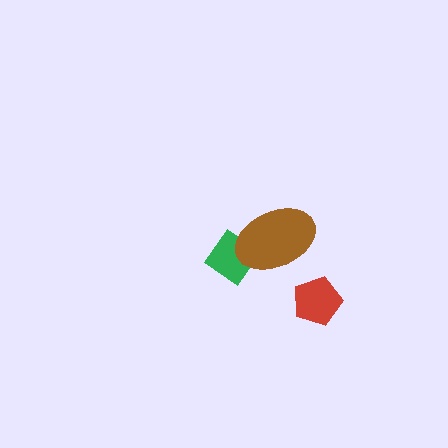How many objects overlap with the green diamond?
1 object overlaps with the green diamond.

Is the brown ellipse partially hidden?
No, no other shape covers it.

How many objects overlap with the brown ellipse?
1 object overlaps with the brown ellipse.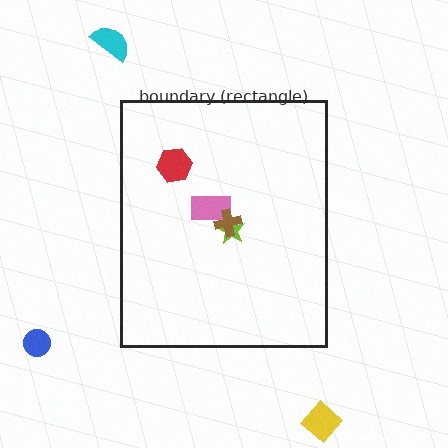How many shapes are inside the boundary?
4 inside, 3 outside.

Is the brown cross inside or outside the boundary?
Inside.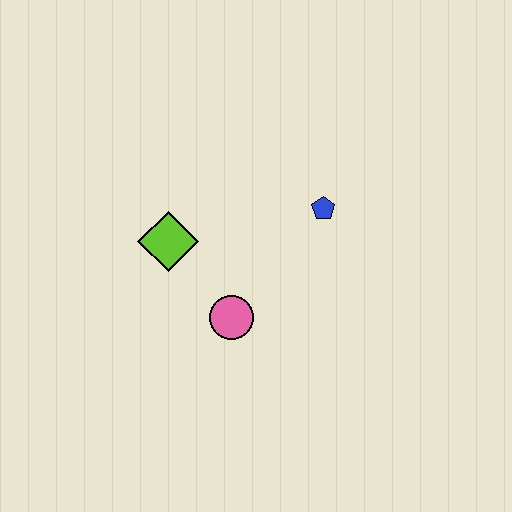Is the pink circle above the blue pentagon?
No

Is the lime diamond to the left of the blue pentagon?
Yes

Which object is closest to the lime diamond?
The pink circle is closest to the lime diamond.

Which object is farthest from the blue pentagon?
The lime diamond is farthest from the blue pentagon.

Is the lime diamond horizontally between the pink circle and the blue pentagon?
No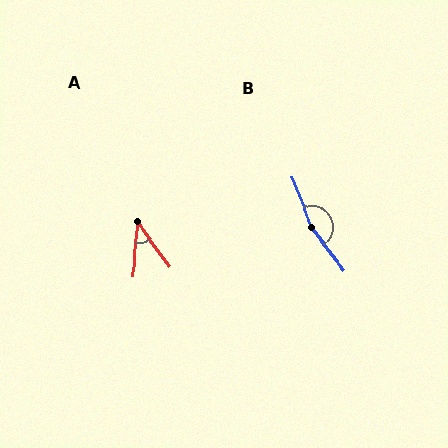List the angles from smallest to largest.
A (39°), B (164°).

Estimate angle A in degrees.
Approximately 39 degrees.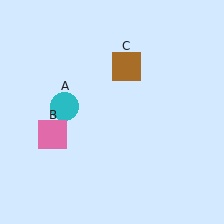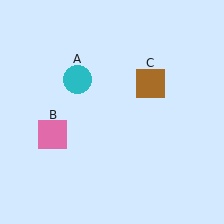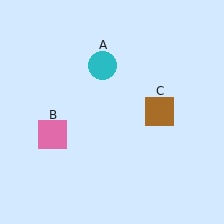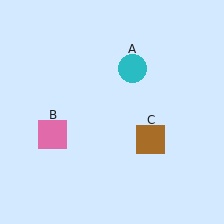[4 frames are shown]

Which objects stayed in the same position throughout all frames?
Pink square (object B) remained stationary.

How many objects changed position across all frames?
2 objects changed position: cyan circle (object A), brown square (object C).